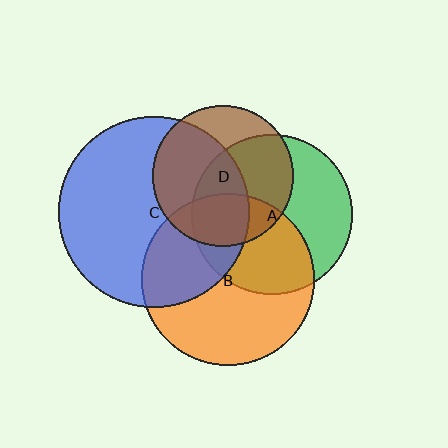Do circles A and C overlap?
Yes.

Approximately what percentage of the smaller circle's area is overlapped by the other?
Approximately 25%.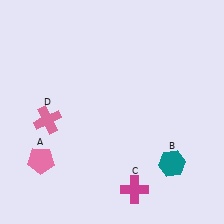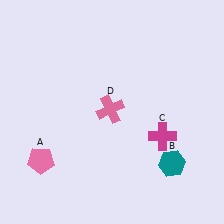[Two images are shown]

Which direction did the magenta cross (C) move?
The magenta cross (C) moved up.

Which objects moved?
The objects that moved are: the magenta cross (C), the pink cross (D).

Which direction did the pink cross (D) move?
The pink cross (D) moved right.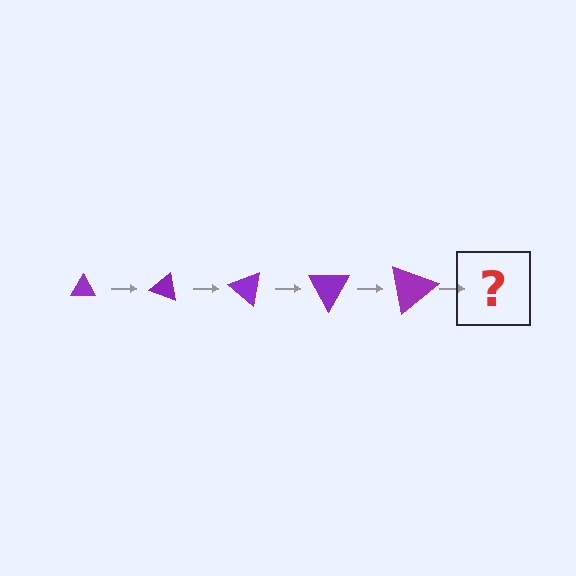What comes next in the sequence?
The next element should be a triangle, larger than the previous one and rotated 100 degrees from the start.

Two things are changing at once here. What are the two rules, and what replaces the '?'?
The two rules are that the triangle grows larger each step and it rotates 20 degrees each step. The '?' should be a triangle, larger than the previous one and rotated 100 degrees from the start.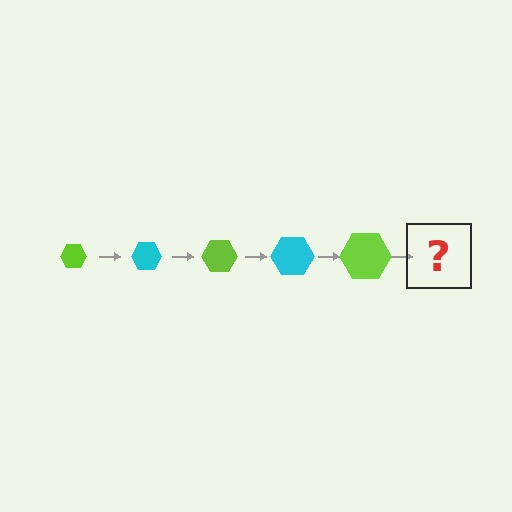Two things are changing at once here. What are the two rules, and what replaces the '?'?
The two rules are that the hexagon grows larger each step and the color cycles through lime and cyan. The '?' should be a cyan hexagon, larger than the previous one.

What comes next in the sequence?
The next element should be a cyan hexagon, larger than the previous one.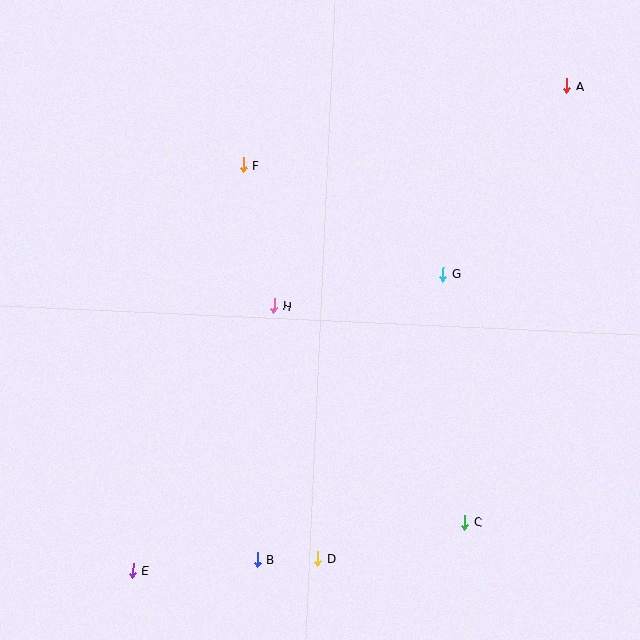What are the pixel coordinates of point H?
Point H is at (274, 305).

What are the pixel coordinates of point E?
Point E is at (133, 571).